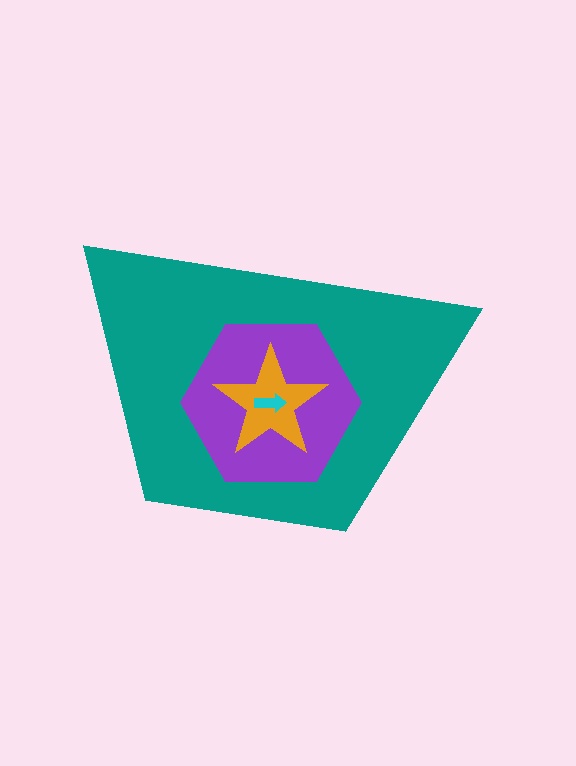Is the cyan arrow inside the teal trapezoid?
Yes.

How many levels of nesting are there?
4.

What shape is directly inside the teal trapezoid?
The purple hexagon.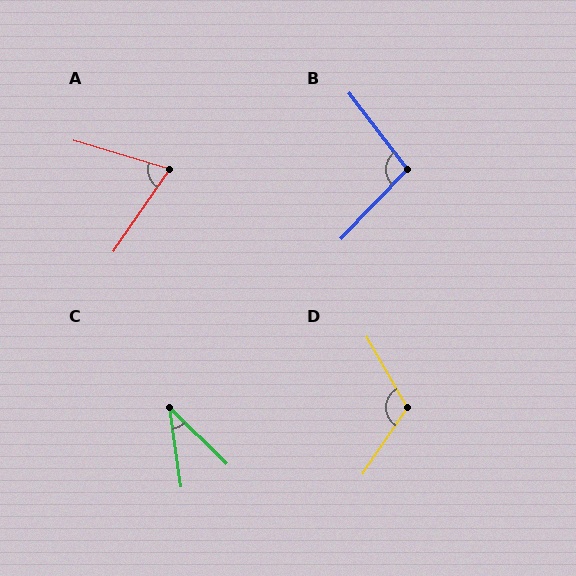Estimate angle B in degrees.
Approximately 99 degrees.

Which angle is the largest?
D, at approximately 116 degrees.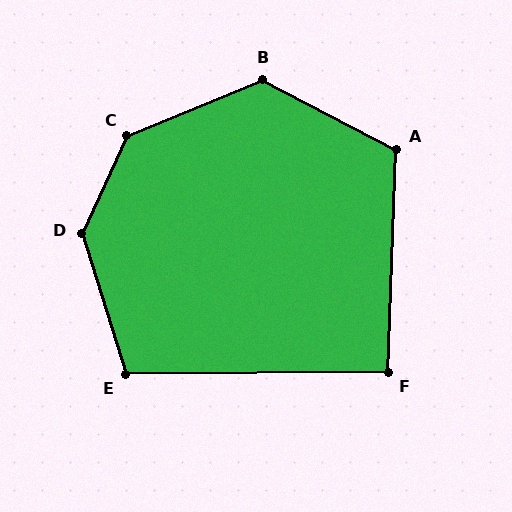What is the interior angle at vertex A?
Approximately 115 degrees (obtuse).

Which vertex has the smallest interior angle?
F, at approximately 93 degrees.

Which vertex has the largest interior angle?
C, at approximately 138 degrees.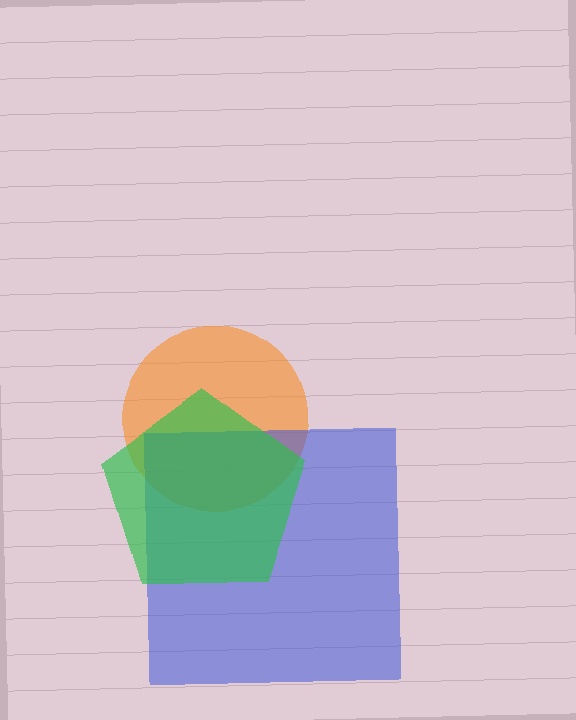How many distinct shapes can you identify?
There are 3 distinct shapes: an orange circle, a blue square, a green pentagon.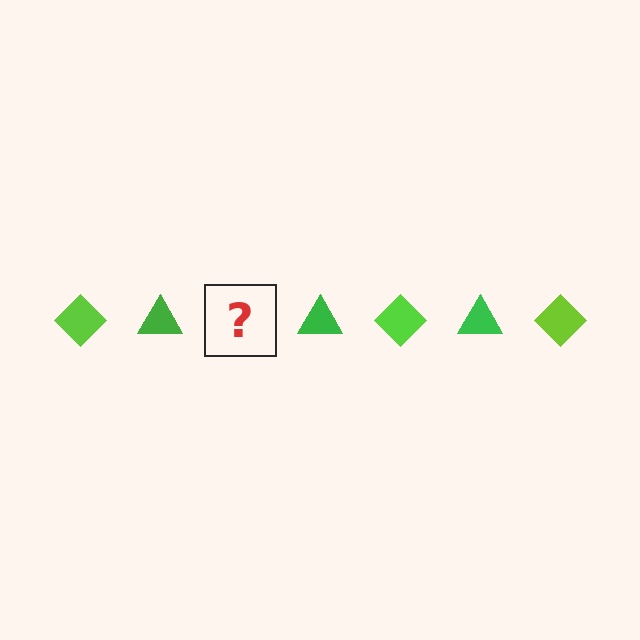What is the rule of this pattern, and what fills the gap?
The rule is that the pattern alternates between lime diamond and green triangle. The gap should be filled with a lime diamond.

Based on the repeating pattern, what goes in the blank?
The blank should be a lime diamond.